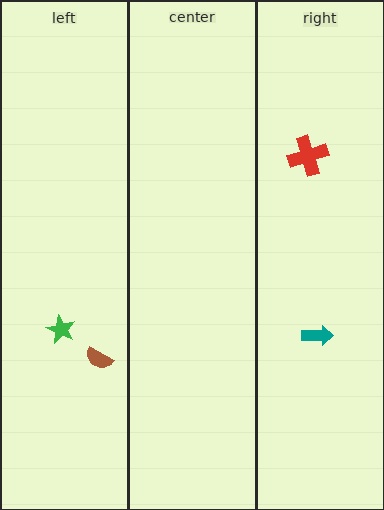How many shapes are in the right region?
2.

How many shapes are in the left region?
2.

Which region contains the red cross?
The right region.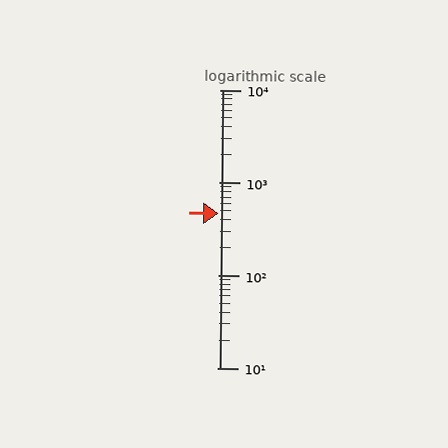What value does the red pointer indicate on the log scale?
The pointer indicates approximately 470.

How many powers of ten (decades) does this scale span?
The scale spans 3 decades, from 10 to 10000.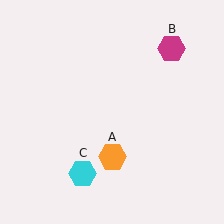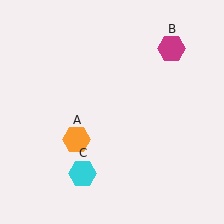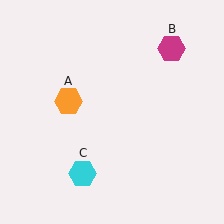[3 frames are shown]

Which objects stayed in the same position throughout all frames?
Magenta hexagon (object B) and cyan hexagon (object C) remained stationary.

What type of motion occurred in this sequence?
The orange hexagon (object A) rotated clockwise around the center of the scene.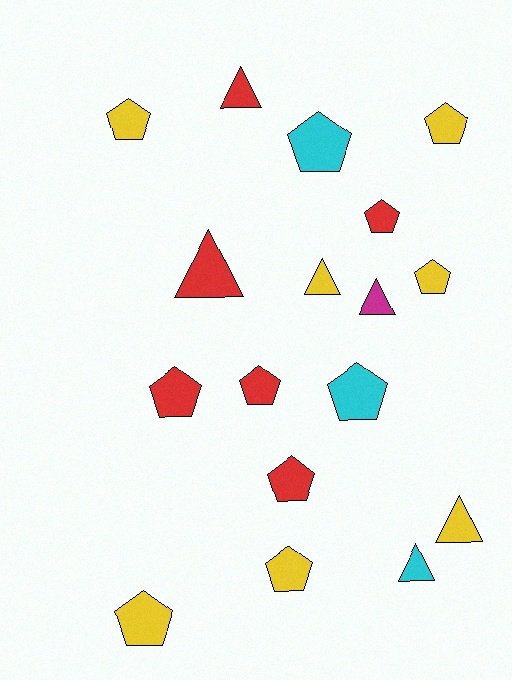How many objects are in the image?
There are 17 objects.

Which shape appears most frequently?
Pentagon, with 11 objects.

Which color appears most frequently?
Yellow, with 7 objects.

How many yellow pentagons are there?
There are 5 yellow pentagons.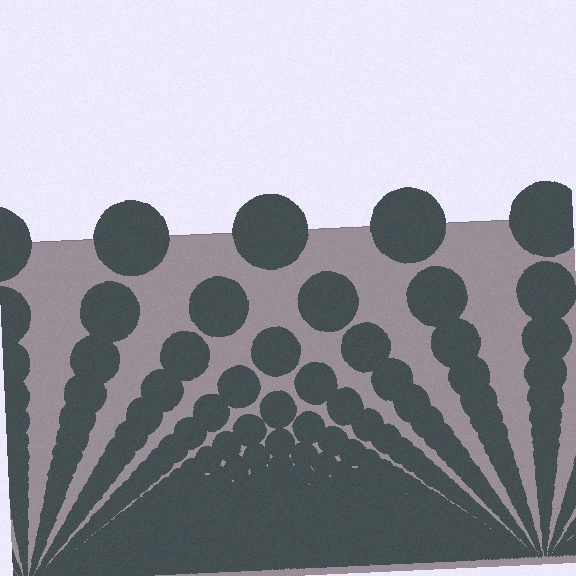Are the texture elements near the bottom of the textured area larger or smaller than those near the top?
Smaller. The gradient is inverted — elements near the bottom are smaller and denser.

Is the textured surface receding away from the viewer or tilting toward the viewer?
The surface appears to tilt toward the viewer. Texture elements get larger and sparser toward the top.